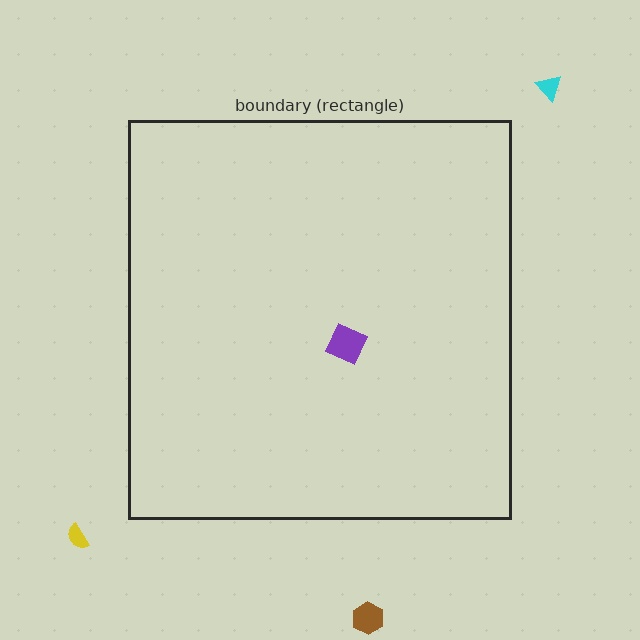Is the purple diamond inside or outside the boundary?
Inside.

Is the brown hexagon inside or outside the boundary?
Outside.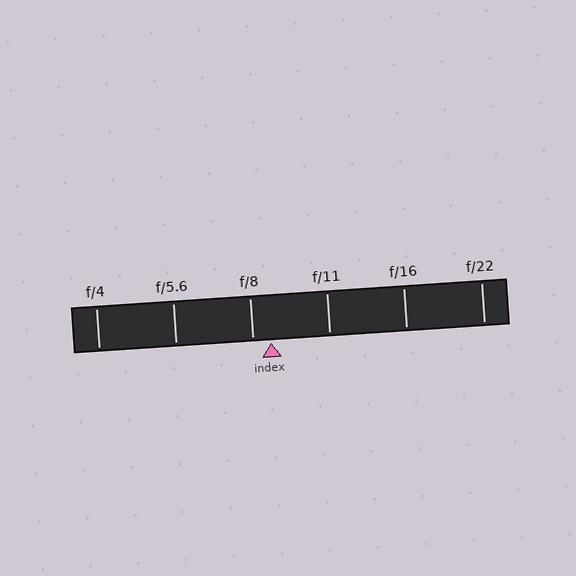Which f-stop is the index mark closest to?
The index mark is closest to f/8.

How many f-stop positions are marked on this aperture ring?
There are 6 f-stop positions marked.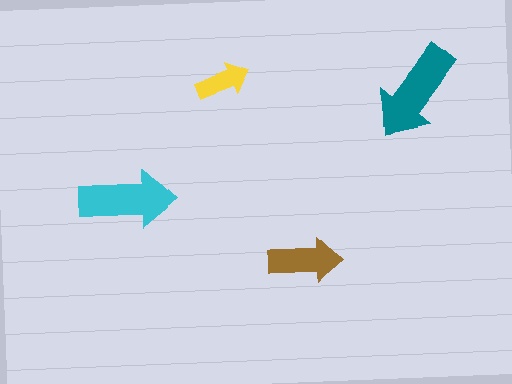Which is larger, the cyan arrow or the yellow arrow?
The cyan one.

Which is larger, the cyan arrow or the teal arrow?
The teal one.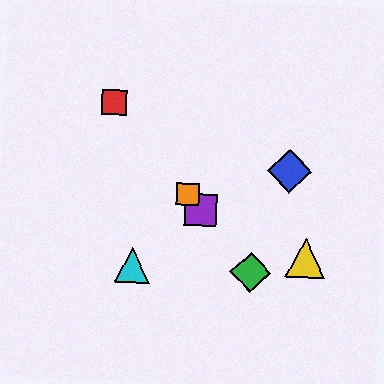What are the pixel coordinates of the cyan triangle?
The cyan triangle is at (132, 265).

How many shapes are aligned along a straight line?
4 shapes (the red square, the green diamond, the purple square, the orange square) are aligned along a straight line.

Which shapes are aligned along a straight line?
The red square, the green diamond, the purple square, the orange square are aligned along a straight line.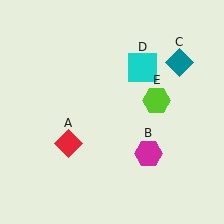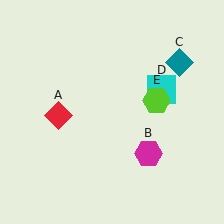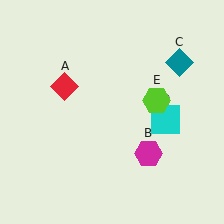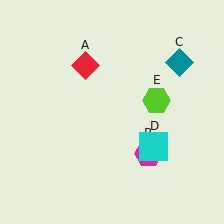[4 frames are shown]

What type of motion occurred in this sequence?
The red diamond (object A), cyan square (object D) rotated clockwise around the center of the scene.